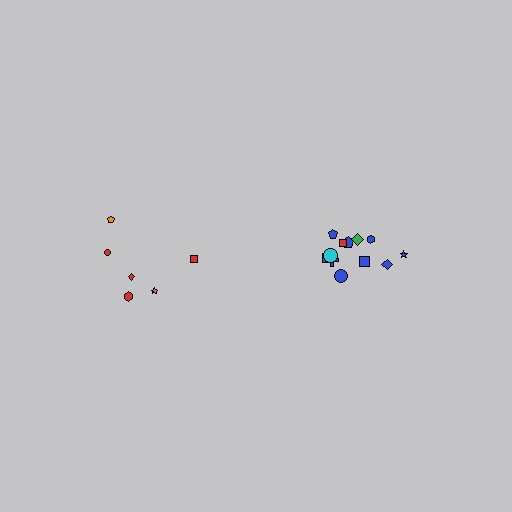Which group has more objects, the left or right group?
The right group.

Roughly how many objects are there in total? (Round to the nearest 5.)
Roughly 20 objects in total.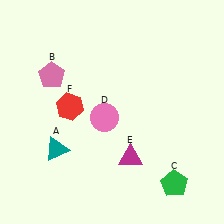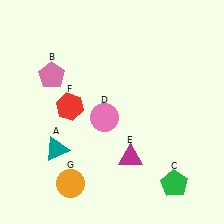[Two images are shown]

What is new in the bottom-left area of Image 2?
An orange circle (G) was added in the bottom-left area of Image 2.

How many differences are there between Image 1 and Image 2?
There is 1 difference between the two images.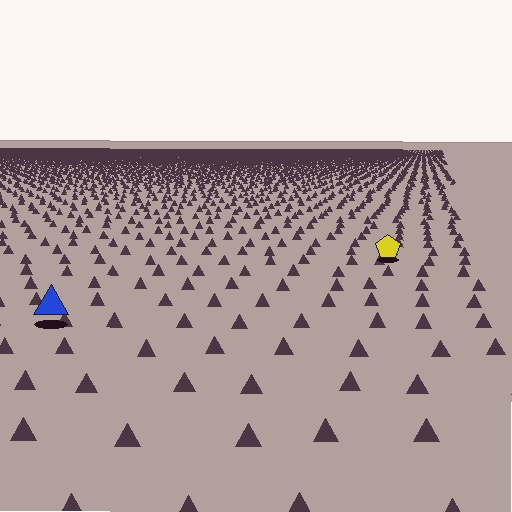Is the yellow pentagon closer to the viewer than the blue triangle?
No. The blue triangle is closer — you can tell from the texture gradient: the ground texture is coarser near it.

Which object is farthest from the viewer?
The yellow pentagon is farthest from the viewer. It appears smaller and the ground texture around it is denser.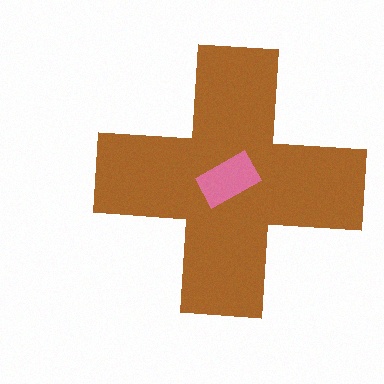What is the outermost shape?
The brown cross.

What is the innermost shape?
The pink rectangle.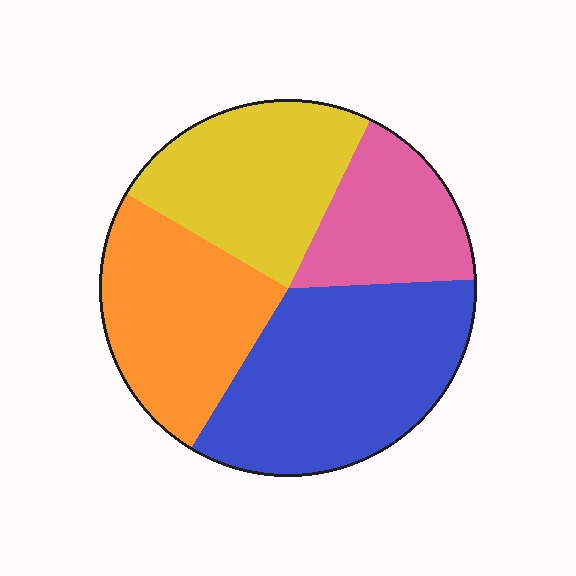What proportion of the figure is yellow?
Yellow covers roughly 25% of the figure.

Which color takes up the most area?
Blue, at roughly 35%.